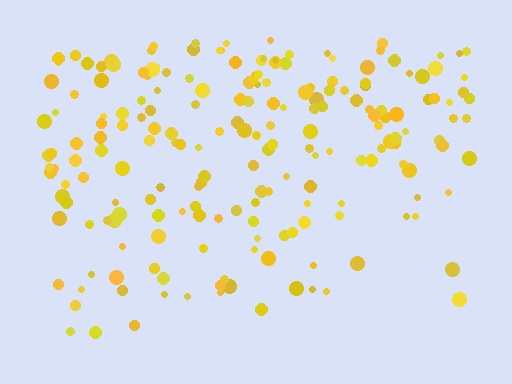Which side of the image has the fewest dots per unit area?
The bottom.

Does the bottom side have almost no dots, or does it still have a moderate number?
Still a moderate number, just noticeably fewer than the top.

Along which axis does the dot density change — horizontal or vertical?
Vertical.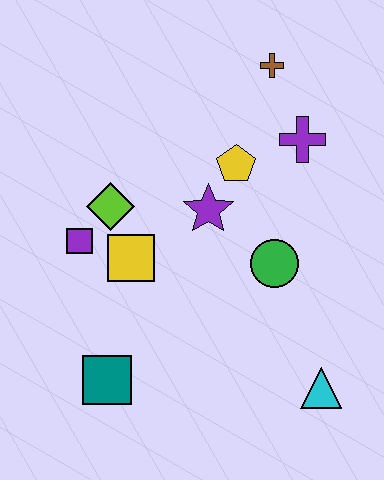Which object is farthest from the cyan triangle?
The brown cross is farthest from the cyan triangle.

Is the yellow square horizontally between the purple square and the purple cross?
Yes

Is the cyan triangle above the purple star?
No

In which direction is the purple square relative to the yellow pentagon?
The purple square is to the left of the yellow pentagon.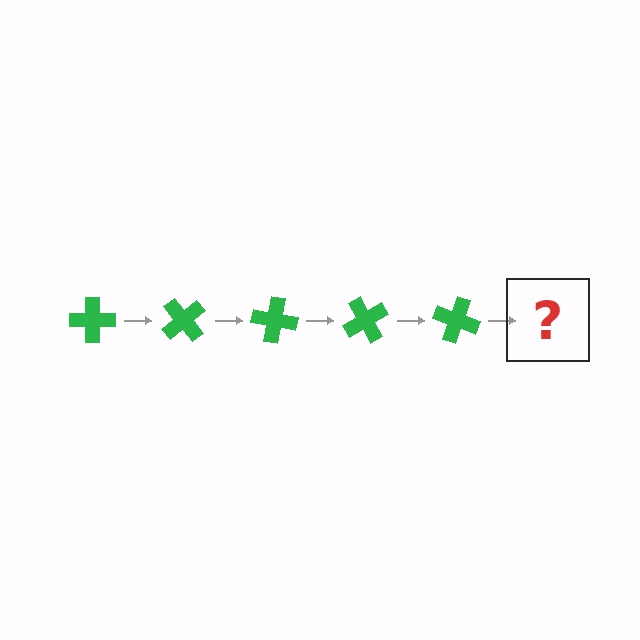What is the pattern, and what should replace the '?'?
The pattern is that the cross rotates 50 degrees each step. The '?' should be a green cross rotated 250 degrees.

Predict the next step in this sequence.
The next step is a green cross rotated 250 degrees.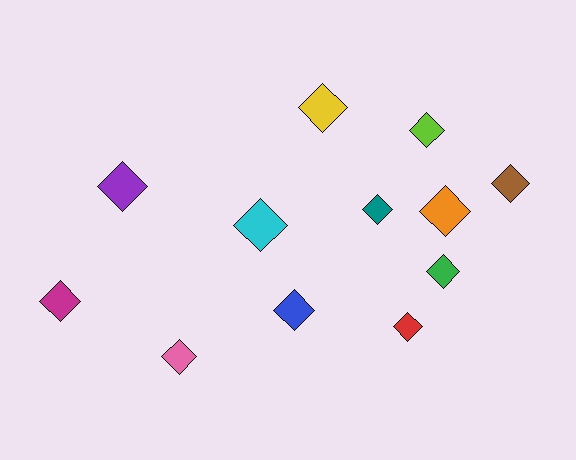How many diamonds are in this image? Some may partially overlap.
There are 12 diamonds.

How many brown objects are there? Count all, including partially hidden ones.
There is 1 brown object.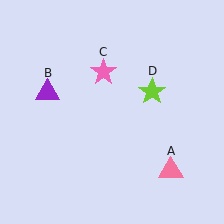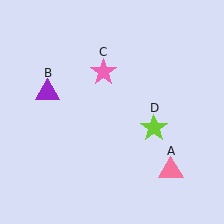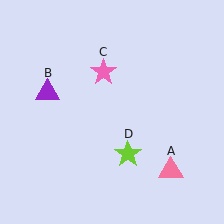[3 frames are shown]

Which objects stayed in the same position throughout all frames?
Pink triangle (object A) and purple triangle (object B) and pink star (object C) remained stationary.